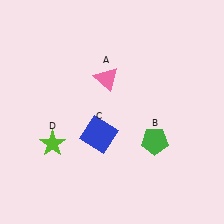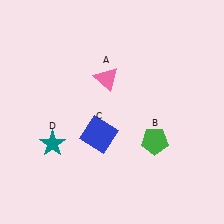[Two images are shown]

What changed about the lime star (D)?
In Image 1, D is lime. In Image 2, it changed to teal.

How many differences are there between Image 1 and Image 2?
There is 1 difference between the two images.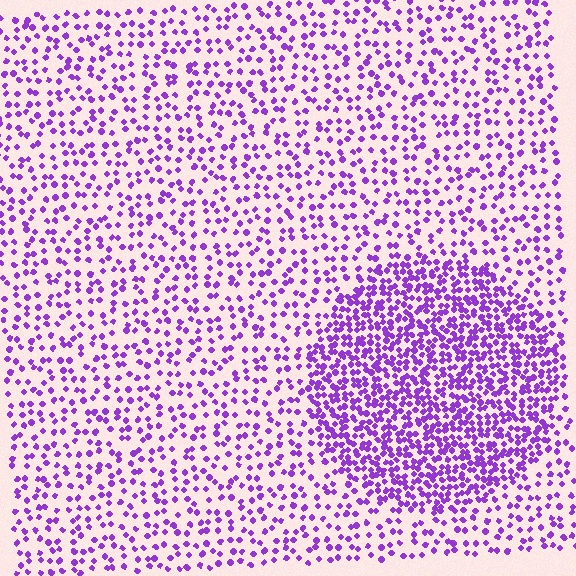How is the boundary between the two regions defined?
The boundary is defined by a change in element density (approximately 2.3x ratio). All elements are the same color, size, and shape.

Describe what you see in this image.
The image contains small purple elements arranged at two different densities. A circle-shaped region is visible where the elements are more densely packed than the surrounding area.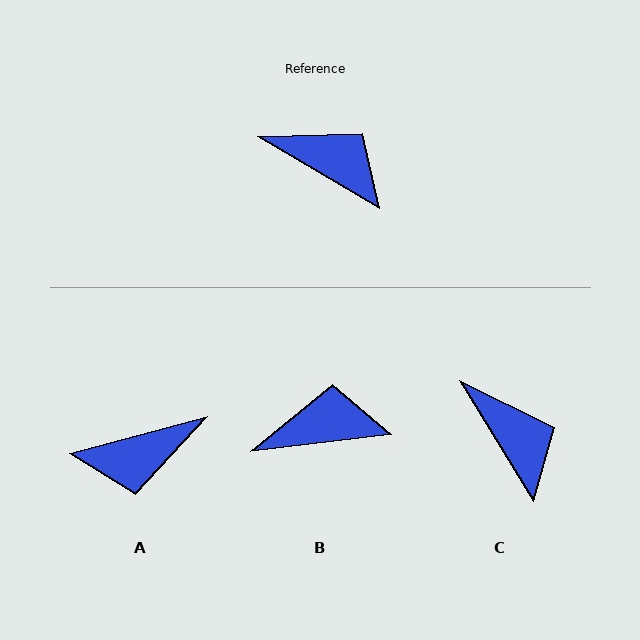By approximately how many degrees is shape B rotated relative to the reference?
Approximately 37 degrees counter-clockwise.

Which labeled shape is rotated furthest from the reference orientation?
A, about 135 degrees away.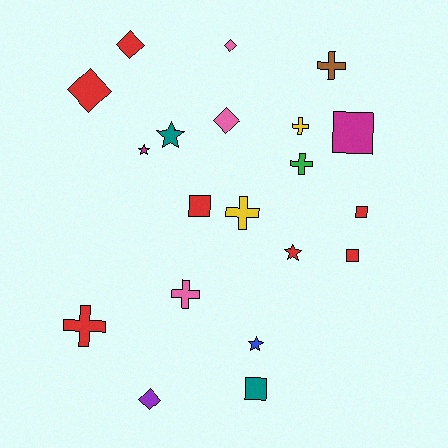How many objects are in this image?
There are 20 objects.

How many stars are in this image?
There are 4 stars.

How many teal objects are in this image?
There are 2 teal objects.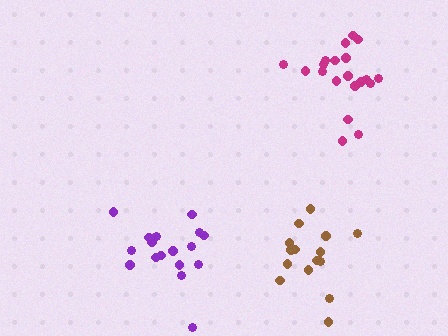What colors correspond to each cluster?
The clusters are colored: purple, brown, magenta.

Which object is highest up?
The magenta cluster is topmost.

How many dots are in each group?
Group 1: 18 dots, Group 2: 15 dots, Group 3: 20 dots (53 total).